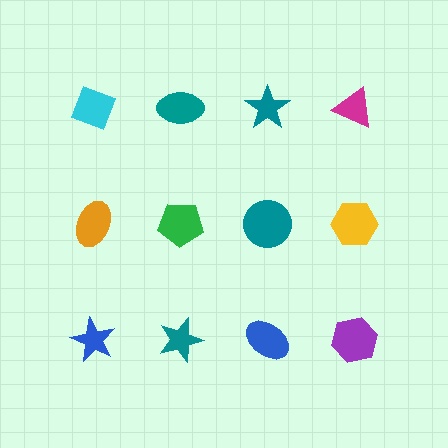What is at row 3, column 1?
A blue star.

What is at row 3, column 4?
A purple hexagon.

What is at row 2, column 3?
A teal circle.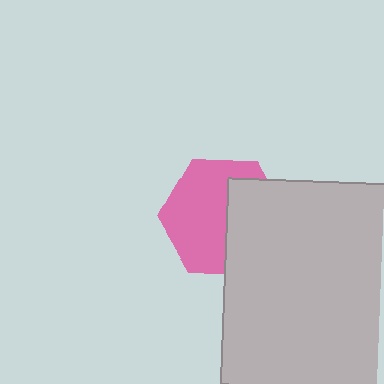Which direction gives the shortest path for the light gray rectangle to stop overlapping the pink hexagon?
Moving right gives the shortest separation.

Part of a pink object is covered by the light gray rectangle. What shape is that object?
It is a hexagon.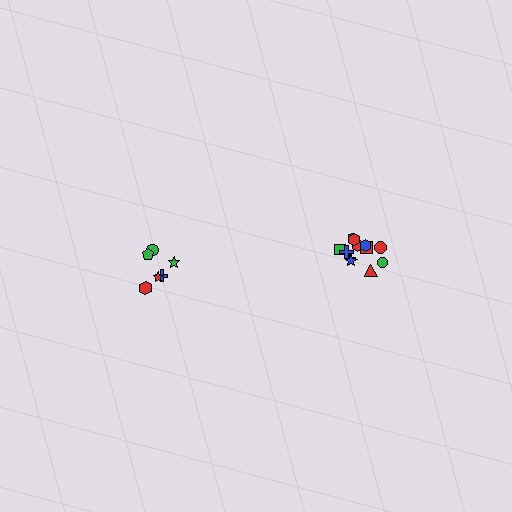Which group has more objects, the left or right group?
The right group.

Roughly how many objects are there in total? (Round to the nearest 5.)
Roughly 20 objects in total.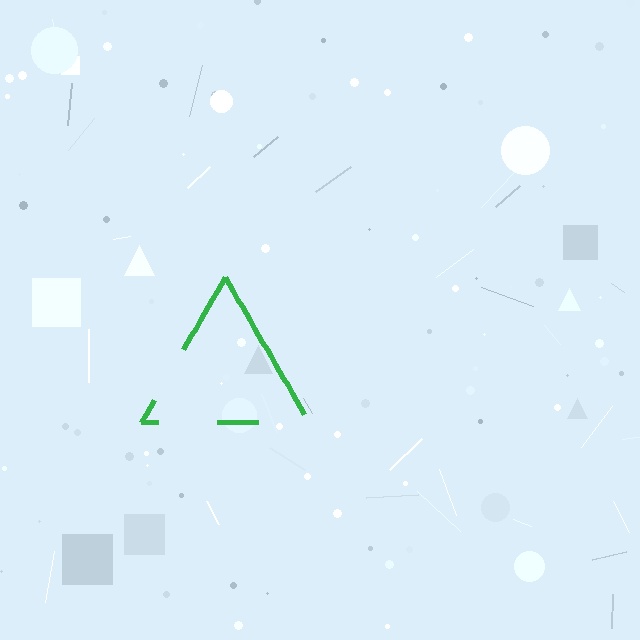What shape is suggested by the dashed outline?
The dashed outline suggests a triangle.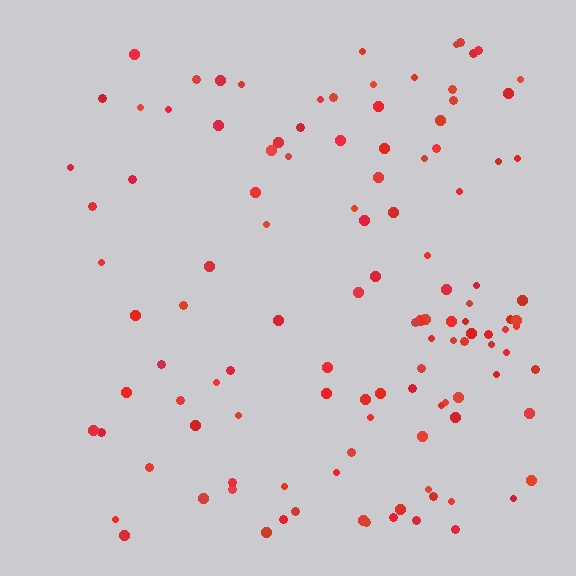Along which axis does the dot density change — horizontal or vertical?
Horizontal.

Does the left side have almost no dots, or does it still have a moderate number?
Still a moderate number, just noticeably fewer than the right.